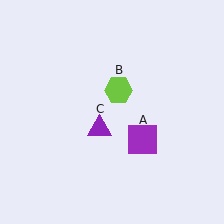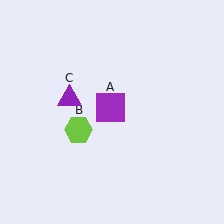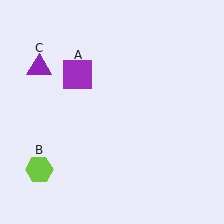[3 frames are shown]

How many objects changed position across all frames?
3 objects changed position: purple square (object A), lime hexagon (object B), purple triangle (object C).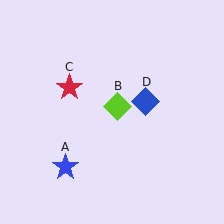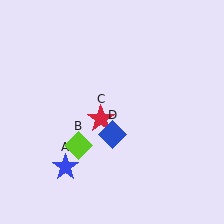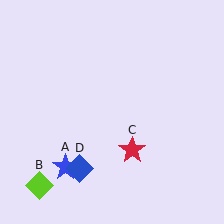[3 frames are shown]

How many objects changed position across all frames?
3 objects changed position: lime diamond (object B), red star (object C), blue diamond (object D).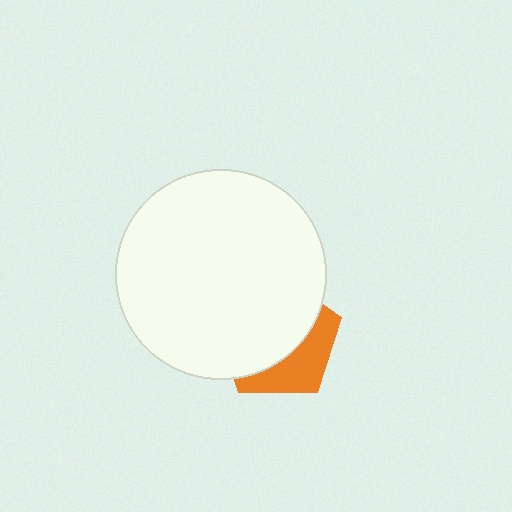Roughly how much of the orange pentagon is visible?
A small part of it is visible (roughly 36%).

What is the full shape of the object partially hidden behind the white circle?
The partially hidden object is an orange pentagon.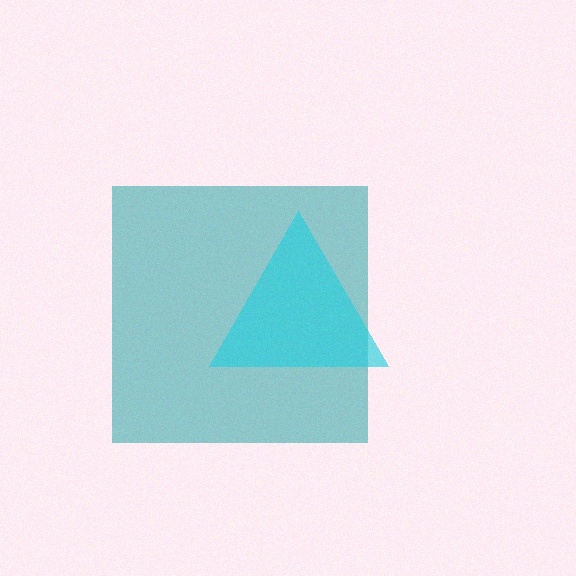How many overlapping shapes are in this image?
There are 2 overlapping shapes in the image.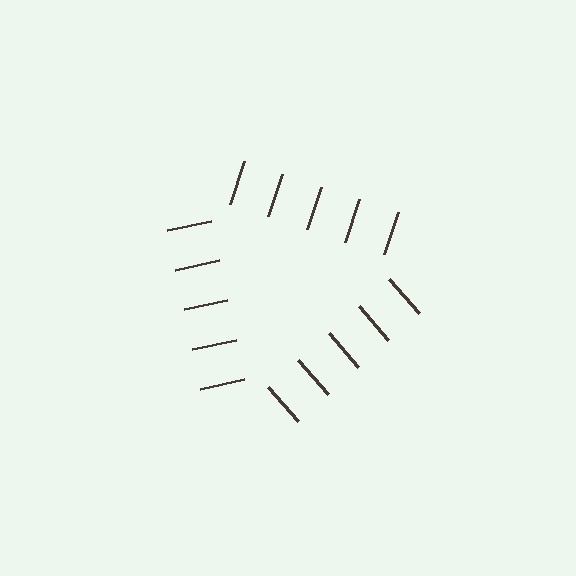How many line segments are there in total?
15 — 5 along each of the 3 edges.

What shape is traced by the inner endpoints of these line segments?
An illusory triangle — the line segments terminate on its edges but no continuous stroke is drawn.